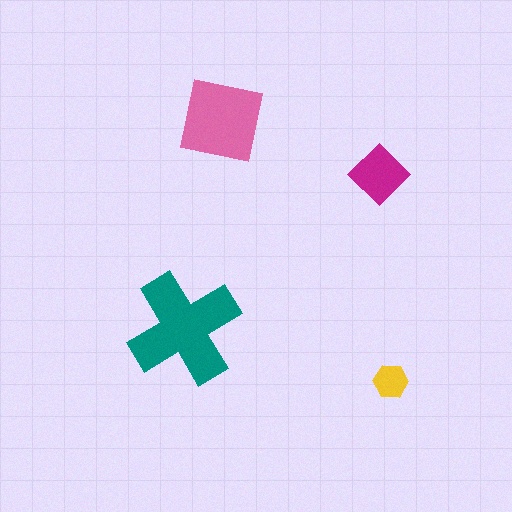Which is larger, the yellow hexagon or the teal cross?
The teal cross.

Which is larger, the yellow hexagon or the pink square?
The pink square.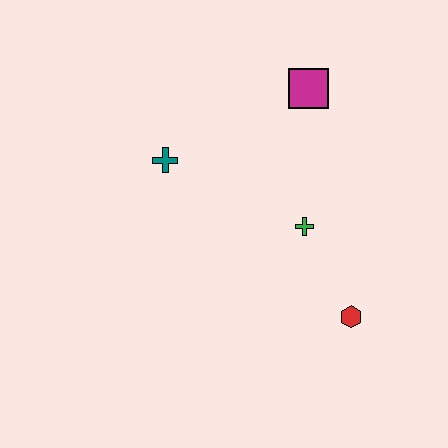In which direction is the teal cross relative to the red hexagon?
The teal cross is to the left of the red hexagon.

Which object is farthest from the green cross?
The teal cross is farthest from the green cross.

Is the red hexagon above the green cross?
No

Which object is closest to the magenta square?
The green cross is closest to the magenta square.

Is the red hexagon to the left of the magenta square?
No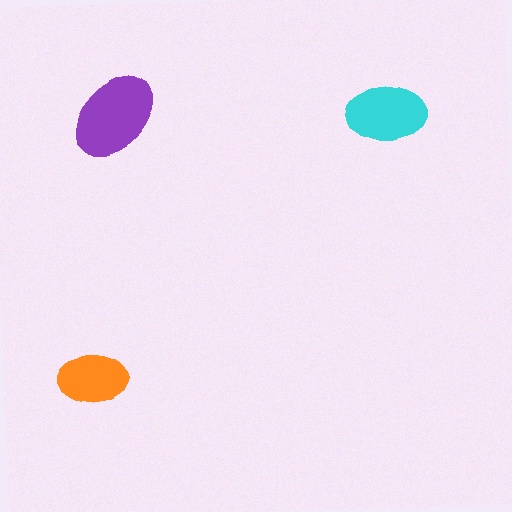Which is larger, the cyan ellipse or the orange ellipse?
The cyan one.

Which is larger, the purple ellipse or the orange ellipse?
The purple one.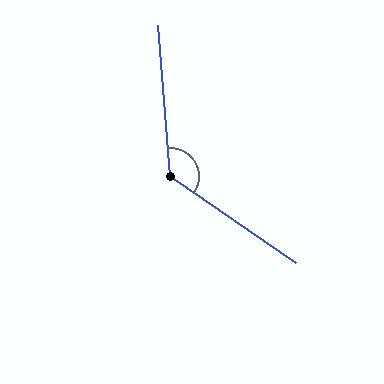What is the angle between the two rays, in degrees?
Approximately 129 degrees.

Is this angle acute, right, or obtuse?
It is obtuse.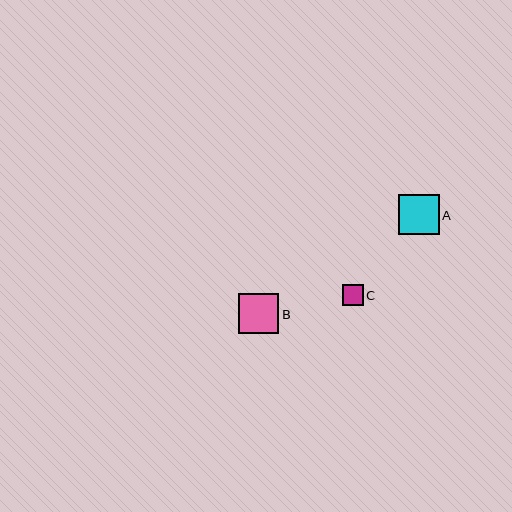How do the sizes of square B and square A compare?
Square B and square A are approximately the same size.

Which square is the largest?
Square B is the largest with a size of approximately 40 pixels.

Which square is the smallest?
Square C is the smallest with a size of approximately 21 pixels.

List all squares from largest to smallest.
From largest to smallest: B, A, C.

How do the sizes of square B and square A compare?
Square B and square A are approximately the same size.